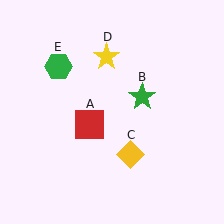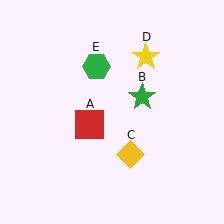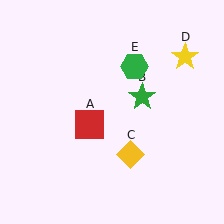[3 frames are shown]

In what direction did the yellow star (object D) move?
The yellow star (object D) moved right.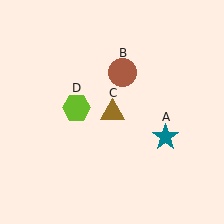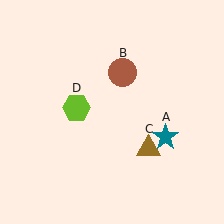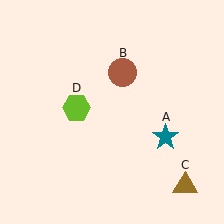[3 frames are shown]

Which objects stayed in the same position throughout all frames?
Teal star (object A) and brown circle (object B) and lime hexagon (object D) remained stationary.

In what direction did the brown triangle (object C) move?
The brown triangle (object C) moved down and to the right.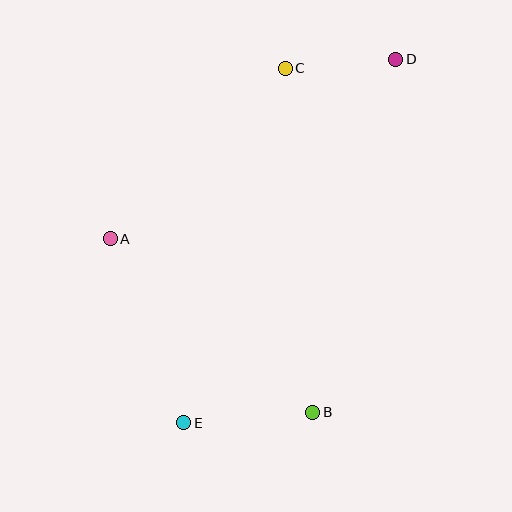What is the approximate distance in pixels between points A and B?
The distance between A and B is approximately 267 pixels.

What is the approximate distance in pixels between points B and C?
The distance between B and C is approximately 345 pixels.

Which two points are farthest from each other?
Points D and E are farthest from each other.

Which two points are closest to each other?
Points C and D are closest to each other.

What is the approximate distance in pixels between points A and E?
The distance between A and E is approximately 198 pixels.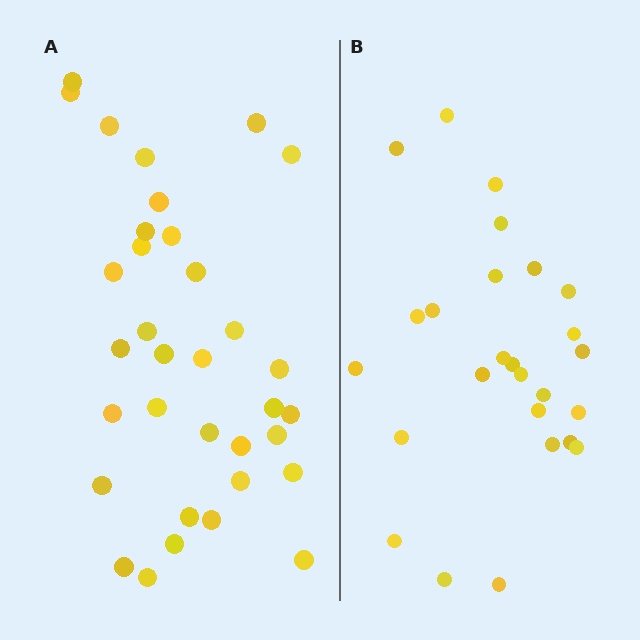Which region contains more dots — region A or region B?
Region A (the left region) has more dots.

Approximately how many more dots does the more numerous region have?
Region A has roughly 8 or so more dots than region B.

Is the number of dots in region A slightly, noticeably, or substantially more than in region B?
Region A has noticeably more, but not dramatically so. The ratio is roughly 1.3 to 1.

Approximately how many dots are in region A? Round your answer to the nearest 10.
About 30 dots. (The exact count is 34, which rounds to 30.)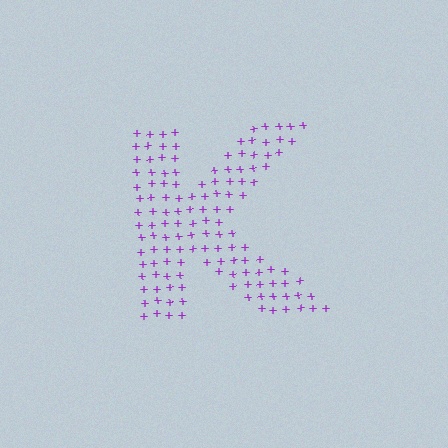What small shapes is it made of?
It is made of small plus signs.